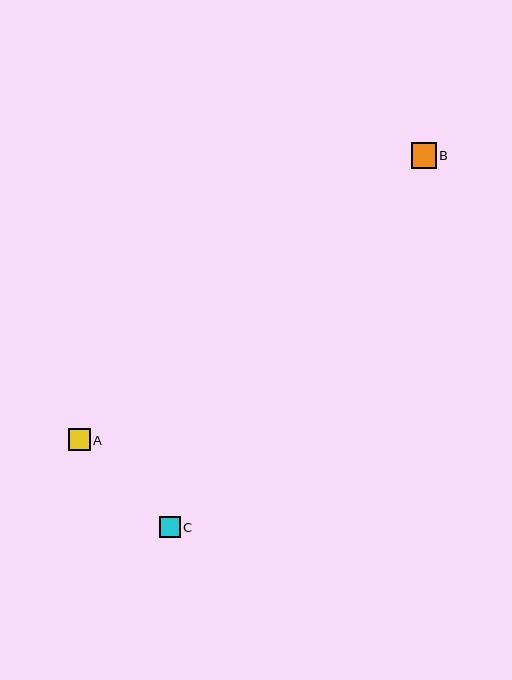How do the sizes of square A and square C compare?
Square A and square C are approximately the same size.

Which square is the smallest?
Square C is the smallest with a size of approximately 21 pixels.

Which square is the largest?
Square B is the largest with a size of approximately 25 pixels.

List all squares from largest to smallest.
From largest to smallest: B, A, C.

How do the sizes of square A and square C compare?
Square A and square C are approximately the same size.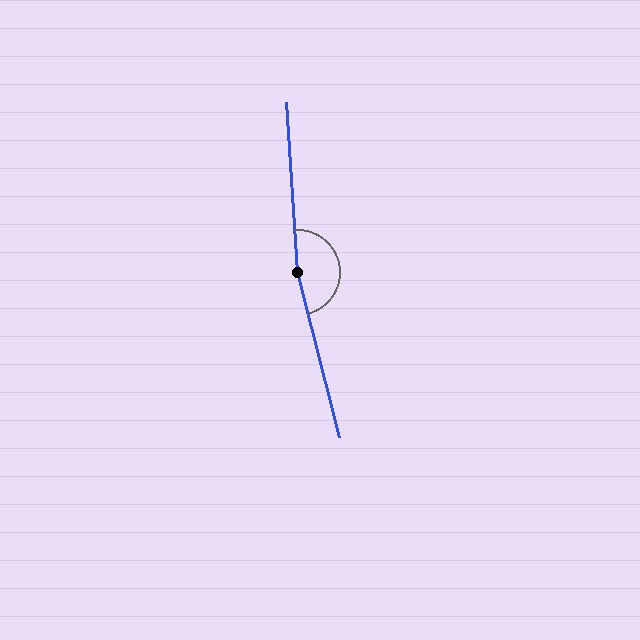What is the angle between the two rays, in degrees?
Approximately 170 degrees.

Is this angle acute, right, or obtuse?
It is obtuse.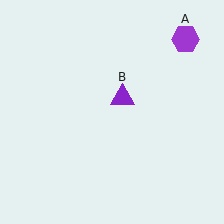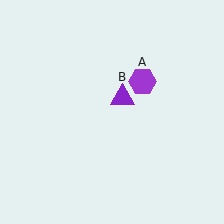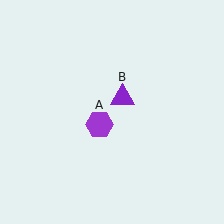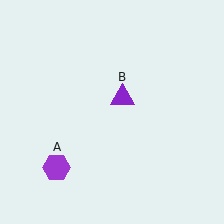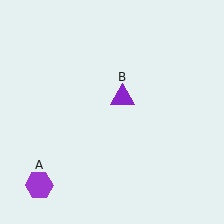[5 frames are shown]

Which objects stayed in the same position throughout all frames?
Purple triangle (object B) remained stationary.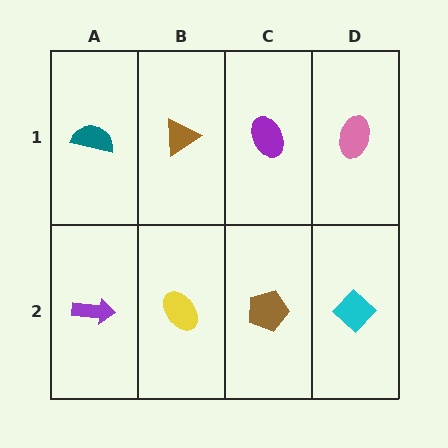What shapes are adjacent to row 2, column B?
A brown triangle (row 1, column B), a purple arrow (row 2, column A), a brown pentagon (row 2, column C).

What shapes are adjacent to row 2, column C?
A purple ellipse (row 1, column C), a yellow ellipse (row 2, column B), a cyan diamond (row 2, column D).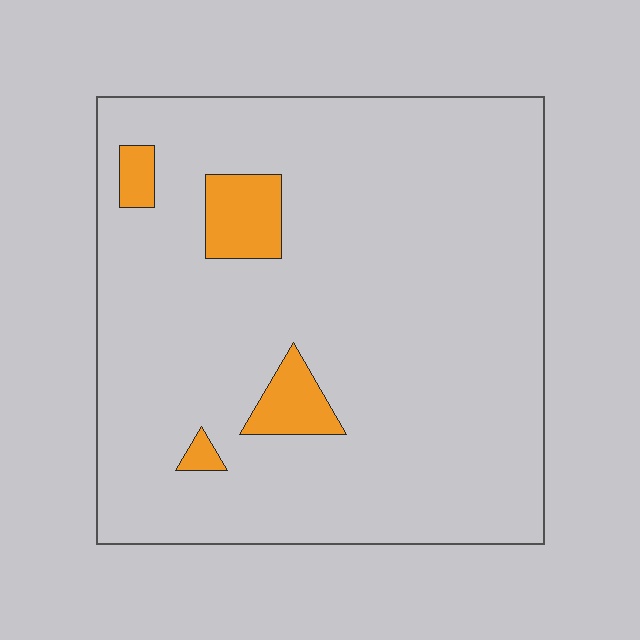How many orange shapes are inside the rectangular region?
4.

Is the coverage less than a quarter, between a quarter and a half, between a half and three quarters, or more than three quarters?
Less than a quarter.